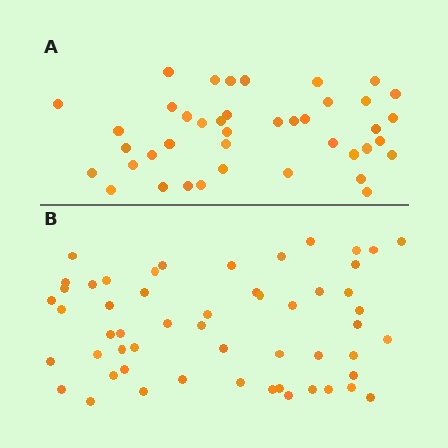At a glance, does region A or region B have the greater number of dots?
Region B (the bottom region) has more dots.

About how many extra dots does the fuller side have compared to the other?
Region B has approximately 15 more dots than region A.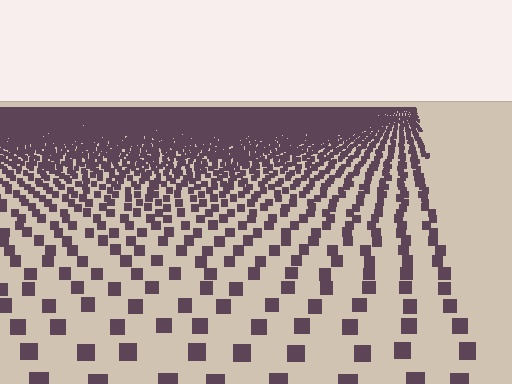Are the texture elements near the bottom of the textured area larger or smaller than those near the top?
Larger. Near the bottom, elements are closer to the viewer and appear at a bigger on-screen size.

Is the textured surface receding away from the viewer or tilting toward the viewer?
The surface is receding away from the viewer. Texture elements get smaller and denser toward the top.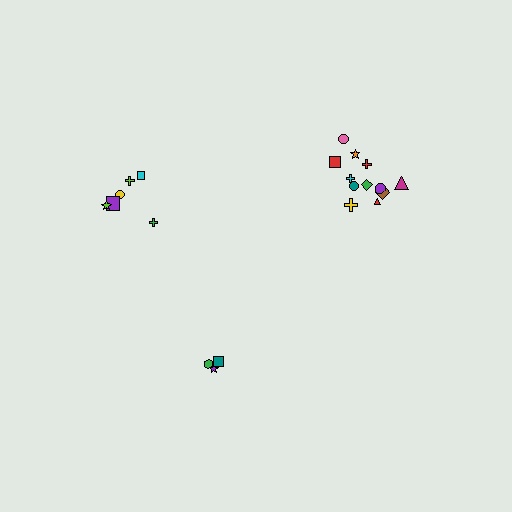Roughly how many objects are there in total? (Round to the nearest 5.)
Roughly 20 objects in total.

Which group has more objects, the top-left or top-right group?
The top-right group.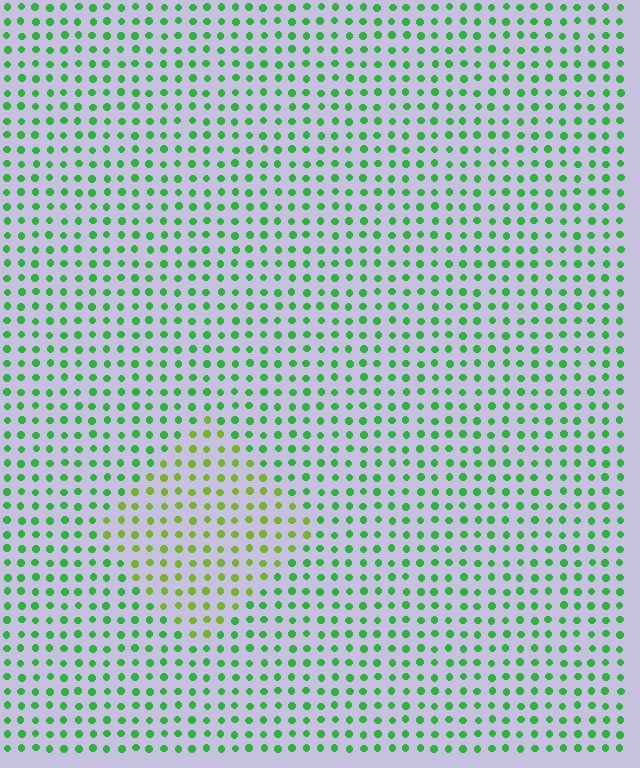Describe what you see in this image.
The image is filled with small green elements in a uniform arrangement. A diamond-shaped region is visible where the elements are tinted to a slightly different hue, forming a subtle color boundary.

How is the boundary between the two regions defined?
The boundary is defined purely by a slight shift in hue (about 41 degrees). Spacing, size, and orientation are identical on both sides.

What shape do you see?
I see a diamond.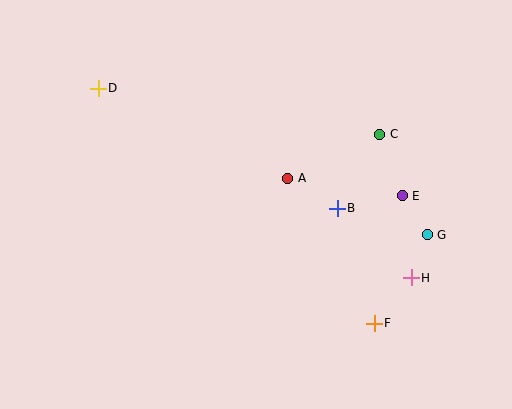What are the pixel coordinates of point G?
Point G is at (427, 235).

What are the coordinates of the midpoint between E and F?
The midpoint between E and F is at (388, 259).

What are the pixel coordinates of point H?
Point H is at (411, 278).